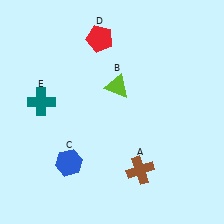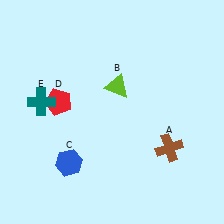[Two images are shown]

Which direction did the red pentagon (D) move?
The red pentagon (D) moved down.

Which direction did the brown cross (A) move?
The brown cross (A) moved right.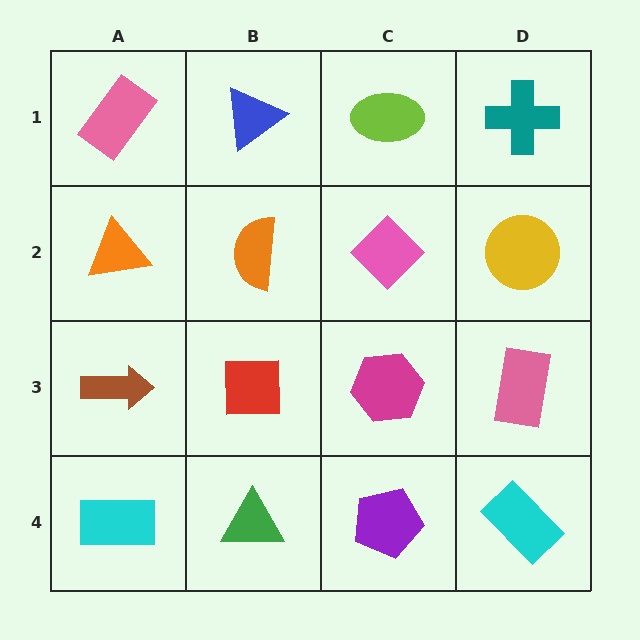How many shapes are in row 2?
4 shapes.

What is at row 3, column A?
A brown arrow.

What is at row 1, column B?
A blue triangle.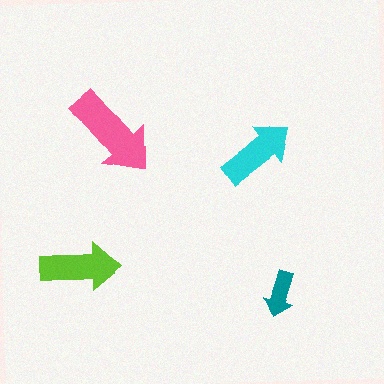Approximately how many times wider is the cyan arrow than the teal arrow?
About 1.5 times wider.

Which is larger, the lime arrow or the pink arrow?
The pink one.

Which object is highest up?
The pink arrow is topmost.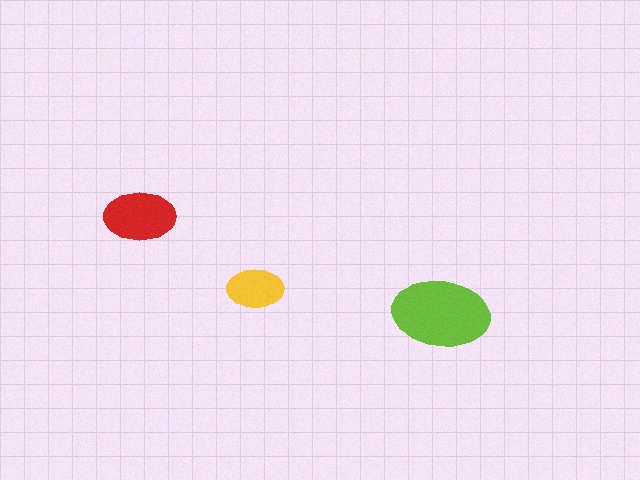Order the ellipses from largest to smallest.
the lime one, the red one, the yellow one.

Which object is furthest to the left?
The red ellipse is leftmost.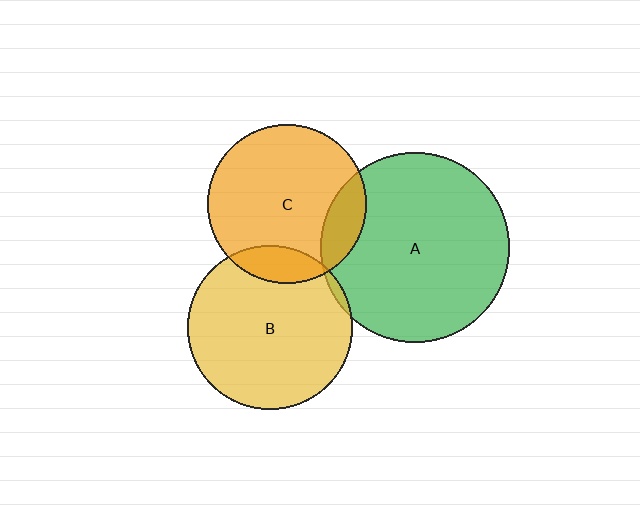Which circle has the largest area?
Circle A (green).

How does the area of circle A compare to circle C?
Approximately 1.4 times.